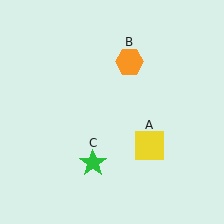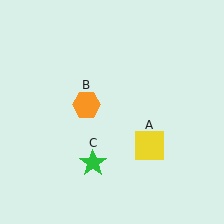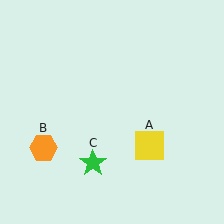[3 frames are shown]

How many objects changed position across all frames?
1 object changed position: orange hexagon (object B).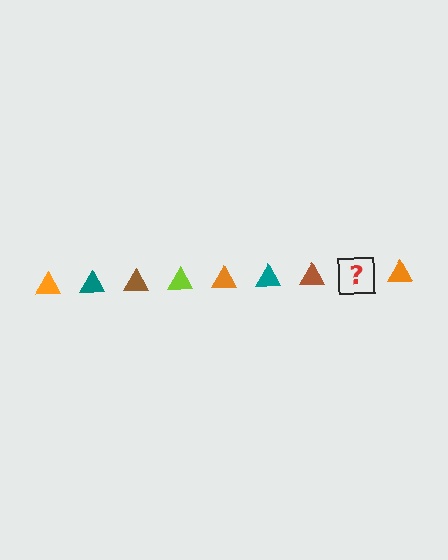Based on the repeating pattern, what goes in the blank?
The blank should be a lime triangle.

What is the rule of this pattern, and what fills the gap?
The rule is that the pattern cycles through orange, teal, brown, lime triangles. The gap should be filled with a lime triangle.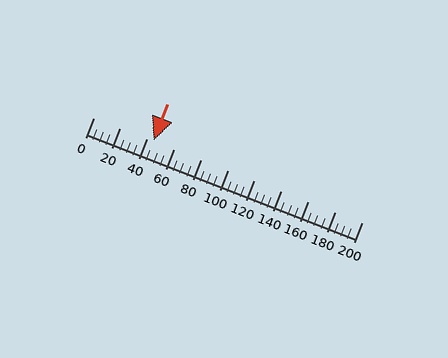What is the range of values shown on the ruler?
The ruler shows values from 0 to 200.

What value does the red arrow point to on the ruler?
The red arrow points to approximately 45.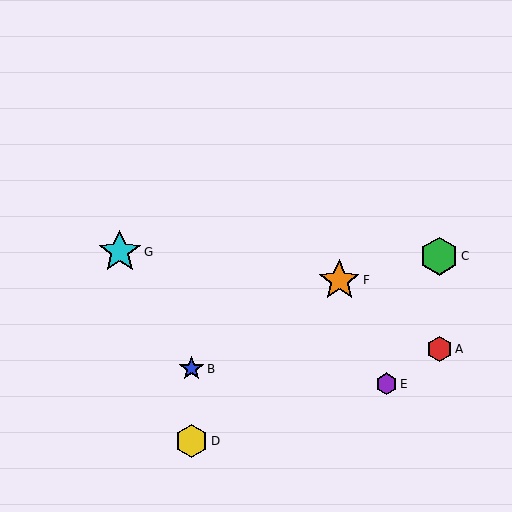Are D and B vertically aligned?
Yes, both are at x≈192.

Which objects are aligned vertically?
Objects B, D are aligned vertically.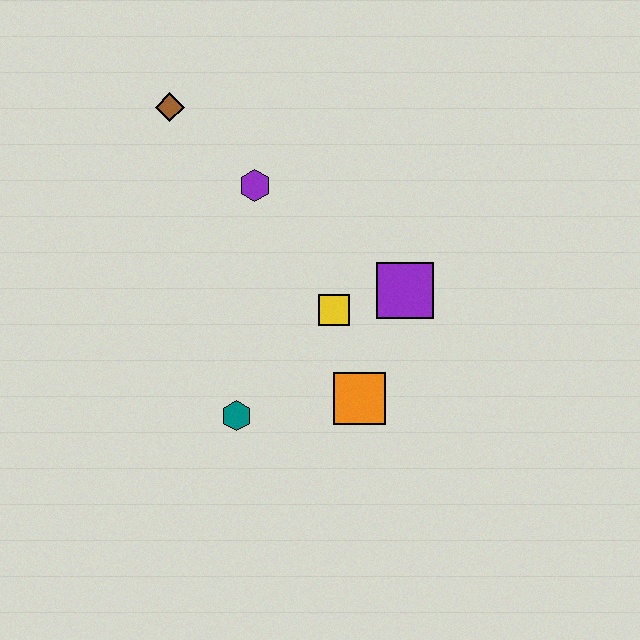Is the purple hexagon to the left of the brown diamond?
No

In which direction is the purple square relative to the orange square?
The purple square is above the orange square.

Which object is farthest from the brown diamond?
The orange square is farthest from the brown diamond.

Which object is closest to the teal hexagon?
The orange square is closest to the teal hexagon.